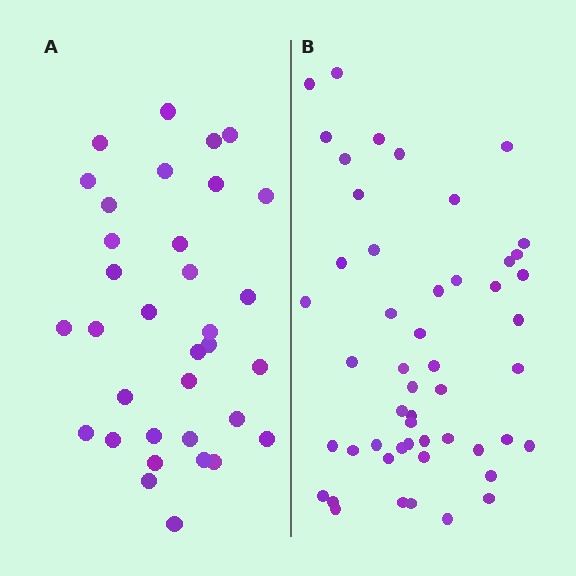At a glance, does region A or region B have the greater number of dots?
Region B (the right region) has more dots.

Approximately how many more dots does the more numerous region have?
Region B has approximately 15 more dots than region A.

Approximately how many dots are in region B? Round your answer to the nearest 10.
About 50 dots. (The exact count is 51, which rounds to 50.)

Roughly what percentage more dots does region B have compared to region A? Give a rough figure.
About 50% more.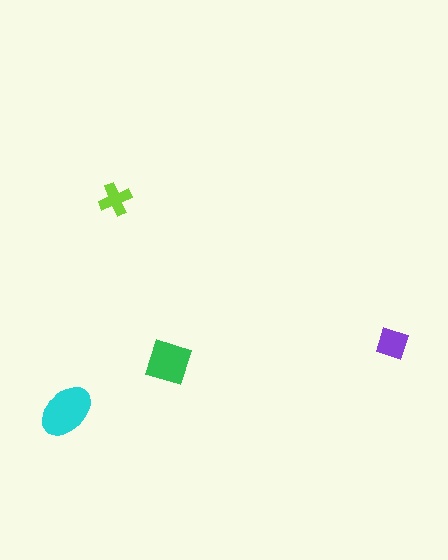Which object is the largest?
The cyan ellipse.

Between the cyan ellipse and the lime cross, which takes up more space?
The cyan ellipse.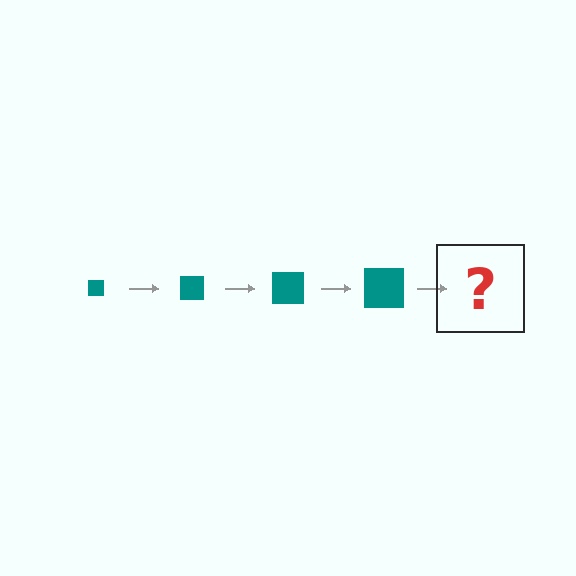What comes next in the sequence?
The next element should be a teal square, larger than the previous one.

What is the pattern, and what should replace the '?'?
The pattern is that the square gets progressively larger each step. The '?' should be a teal square, larger than the previous one.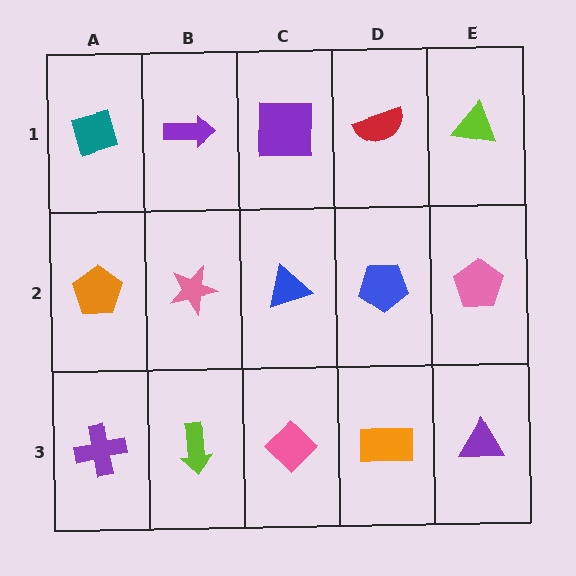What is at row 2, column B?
A pink star.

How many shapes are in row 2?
5 shapes.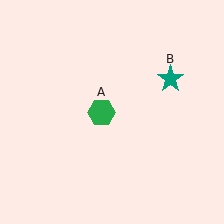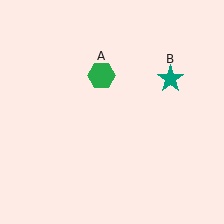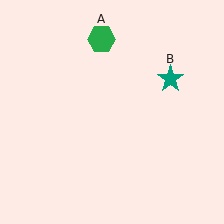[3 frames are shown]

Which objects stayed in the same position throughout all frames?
Teal star (object B) remained stationary.